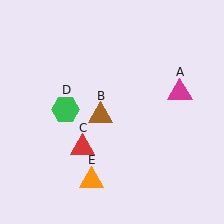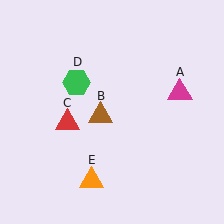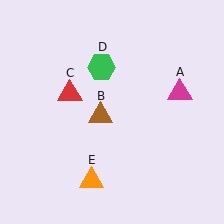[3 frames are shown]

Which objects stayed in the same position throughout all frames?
Magenta triangle (object A) and brown triangle (object B) and orange triangle (object E) remained stationary.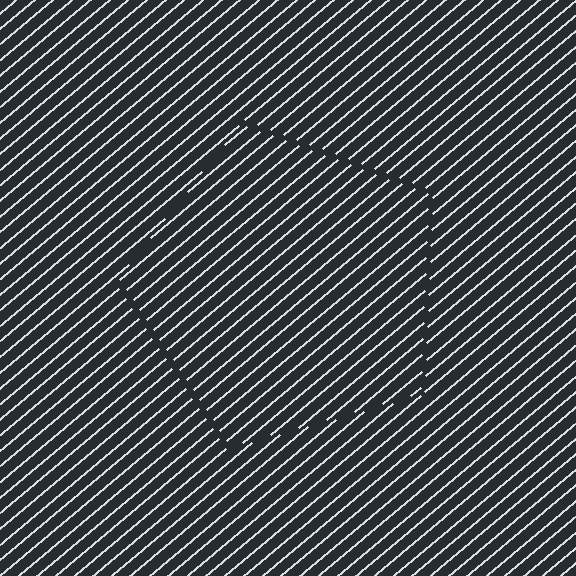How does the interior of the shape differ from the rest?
The interior of the shape contains the same grating, shifted by half a period — the contour is defined by the phase discontinuity where line-ends from the inner and outer gratings abut.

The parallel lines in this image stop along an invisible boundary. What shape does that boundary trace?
An illusory pentagon. The interior of the shape contains the same grating, shifted by half a period — the contour is defined by the phase discontinuity where line-ends from the inner and outer gratings abut.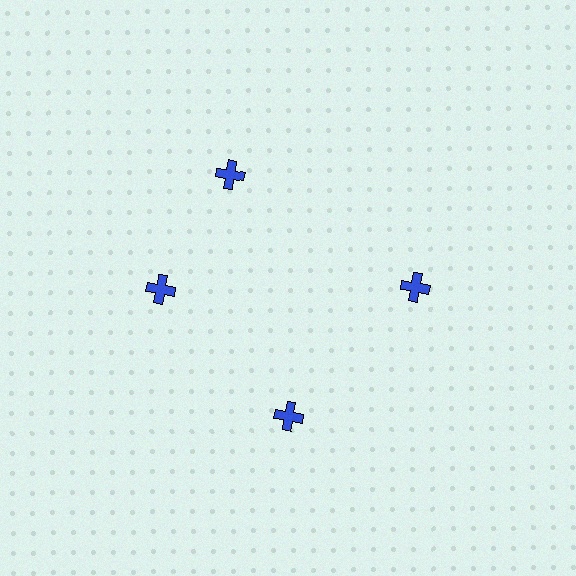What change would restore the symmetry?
The symmetry would be restored by rotating it back into even spacing with its neighbors so that all 4 crosses sit at equal angles and equal distance from the center.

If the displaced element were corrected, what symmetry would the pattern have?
It would have 4-fold rotational symmetry — the pattern would map onto itself every 90 degrees.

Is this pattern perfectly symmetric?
No. The 4 blue crosses are arranged in a ring, but one element near the 12 o'clock position is rotated out of alignment along the ring, breaking the 4-fold rotational symmetry.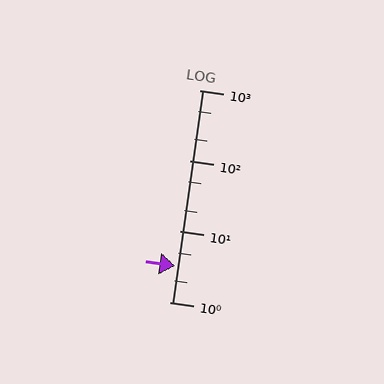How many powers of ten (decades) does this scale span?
The scale spans 3 decades, from 1 to 1000.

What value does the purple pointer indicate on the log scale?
The pointer indicates approximately 3.2.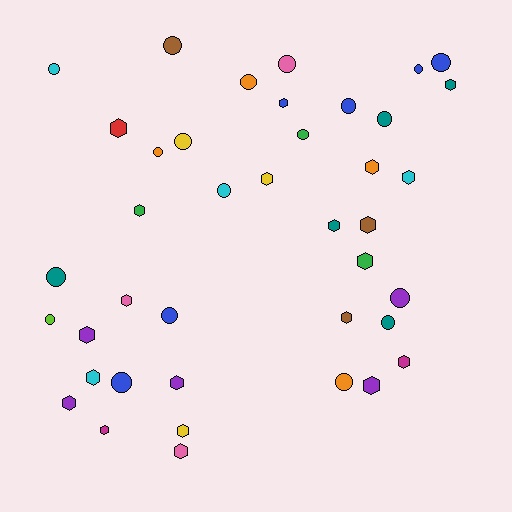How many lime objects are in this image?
There is 1 lime object.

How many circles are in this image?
There are 19 circles.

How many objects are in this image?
There are 40 objects.